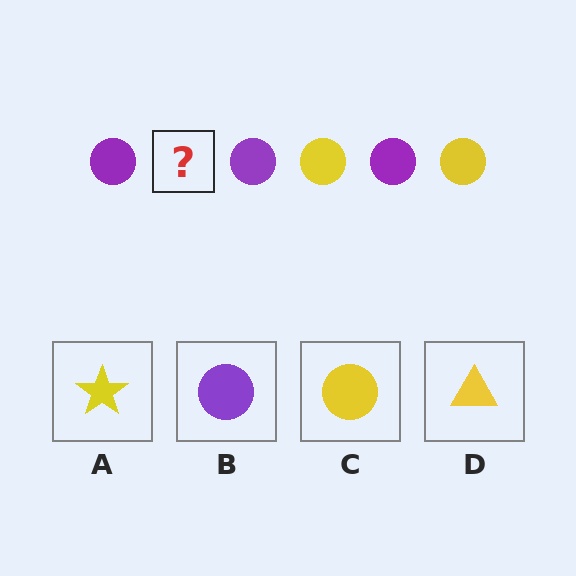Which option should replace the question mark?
Option C.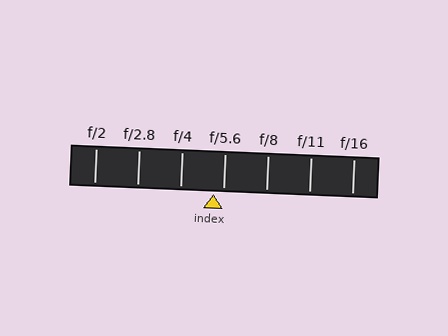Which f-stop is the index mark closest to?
The index mark is closest to f/5.6.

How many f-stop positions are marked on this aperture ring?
There are 7 f-stop positions marked.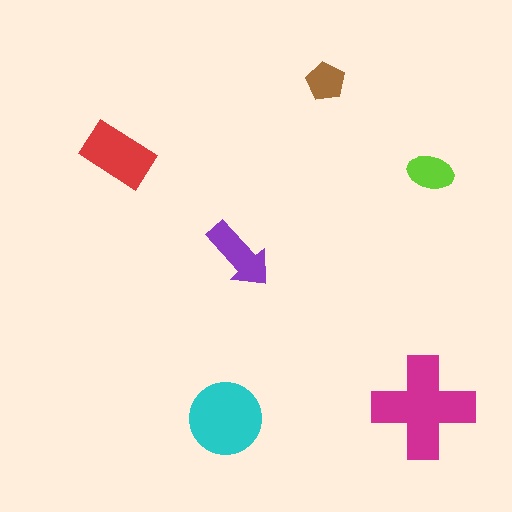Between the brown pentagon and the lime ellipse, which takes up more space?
The lime ellipse.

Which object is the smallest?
The brown pentagon.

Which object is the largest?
The magenta cross.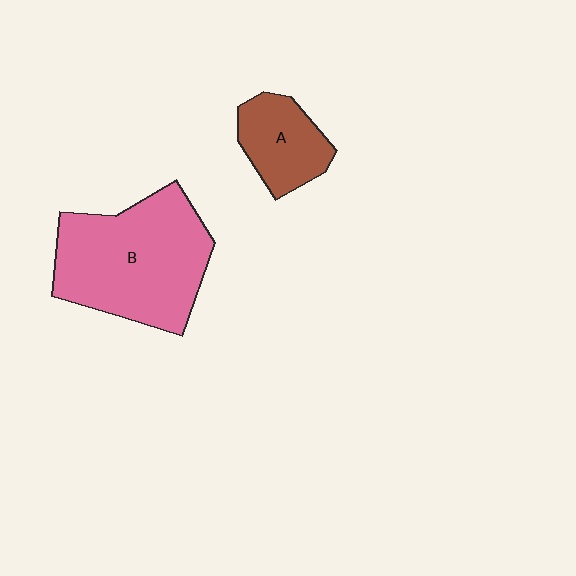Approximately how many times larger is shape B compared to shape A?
Approximately 2.4 times.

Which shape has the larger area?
Shape B (pink).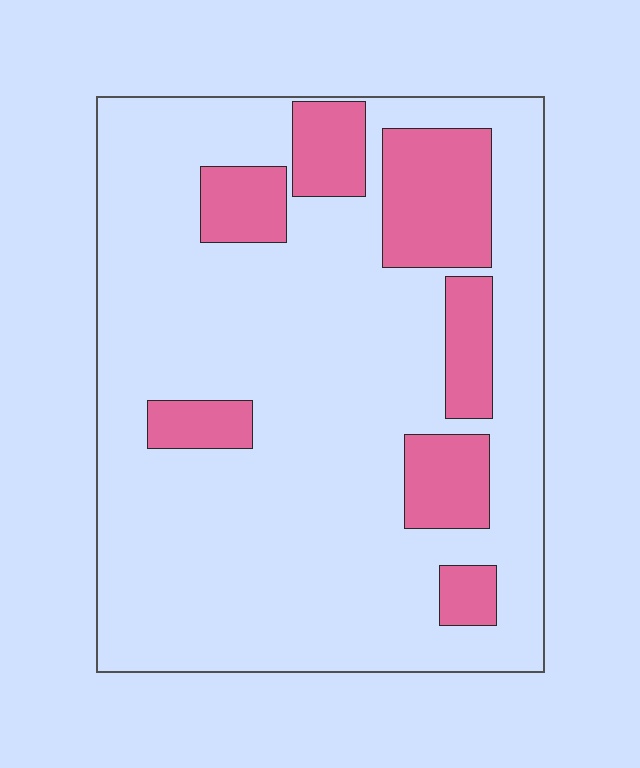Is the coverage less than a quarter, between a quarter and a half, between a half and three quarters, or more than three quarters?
Less than a quarter.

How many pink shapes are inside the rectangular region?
7.